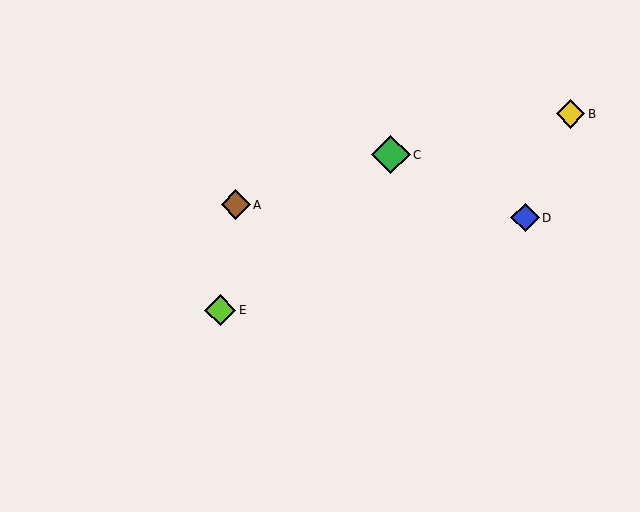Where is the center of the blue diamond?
The center of the blue diamond is at (525, 218).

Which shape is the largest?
The green diamond (labeled C) is the largest.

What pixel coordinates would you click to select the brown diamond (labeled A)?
Click at (236, 205) to select the brown diamond A.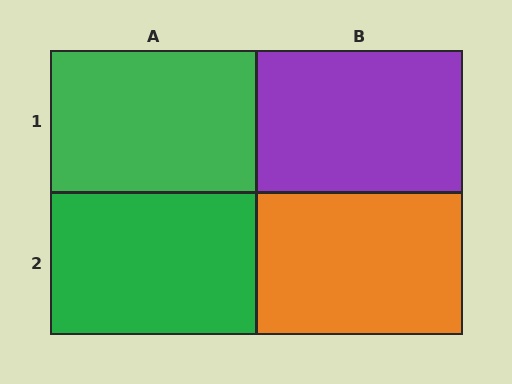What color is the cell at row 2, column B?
Orange.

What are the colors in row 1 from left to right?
Green, purple.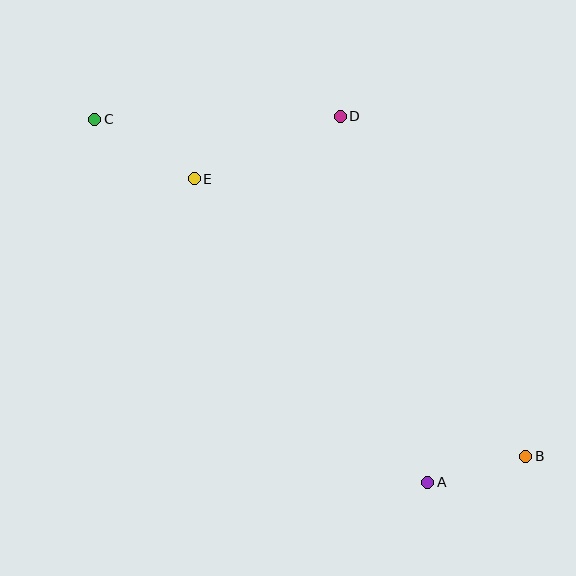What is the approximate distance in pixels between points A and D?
The distance between A and D is approximately 376 pixels.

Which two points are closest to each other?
Points A and B are closest to each other.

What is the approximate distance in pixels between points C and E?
The distance between C and E is approximately 116 pixels.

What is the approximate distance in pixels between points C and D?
The distance between C and D is approximately 245 pixels.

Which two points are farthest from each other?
Points B and C are farthest from each other.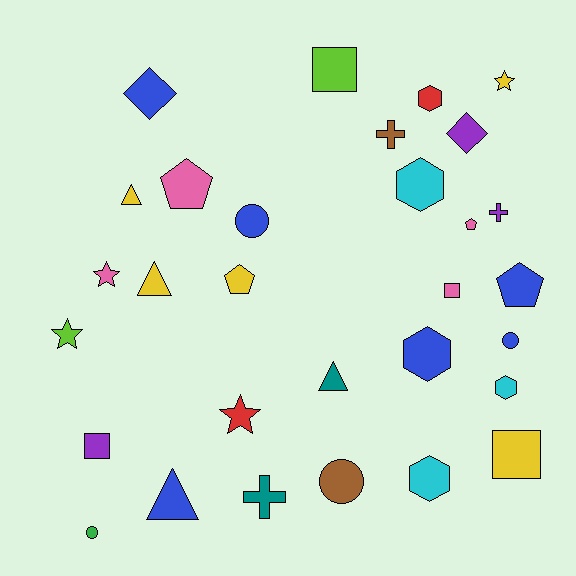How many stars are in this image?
There are 4 stars.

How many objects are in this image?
There are 30 objects.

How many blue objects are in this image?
There are 6 blue objects.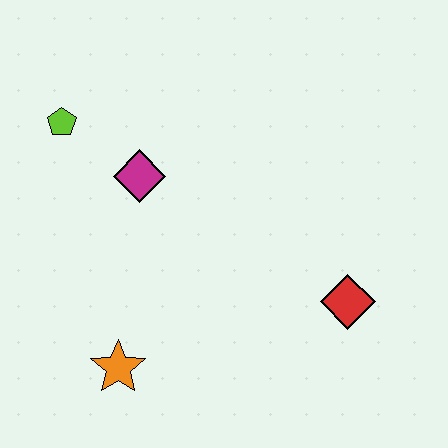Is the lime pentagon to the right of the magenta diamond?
No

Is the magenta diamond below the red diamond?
No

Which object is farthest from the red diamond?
The lime pentagon is farthest from the red diamond.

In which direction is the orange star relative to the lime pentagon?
The orange star is below the lime pentagon.